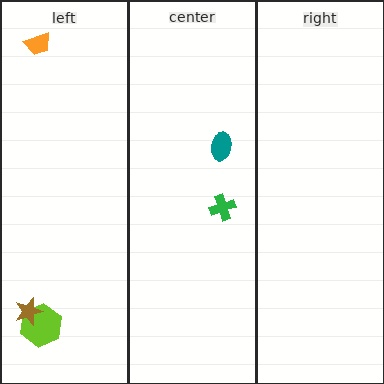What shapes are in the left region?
The lime hexagon, the orange trapezoid, the brown star.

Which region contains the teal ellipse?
The center region.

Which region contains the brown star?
The left region.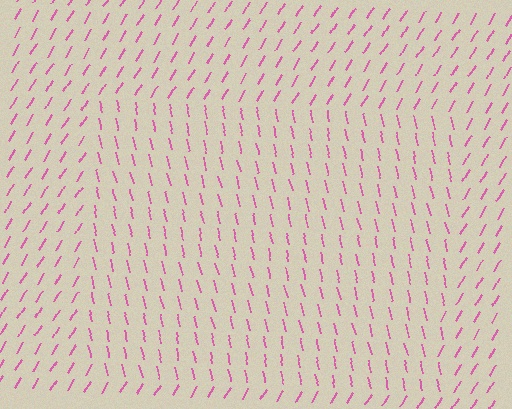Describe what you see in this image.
The image is filled with small pink line segments. A rectangle region in the image has lines oriented differently from the surrounding lines, creating a visible texture boundary.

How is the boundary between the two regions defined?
The boundary is defined purely by a change in line orientation (approximately 45 degrees difference). All lines are the same color and thickness.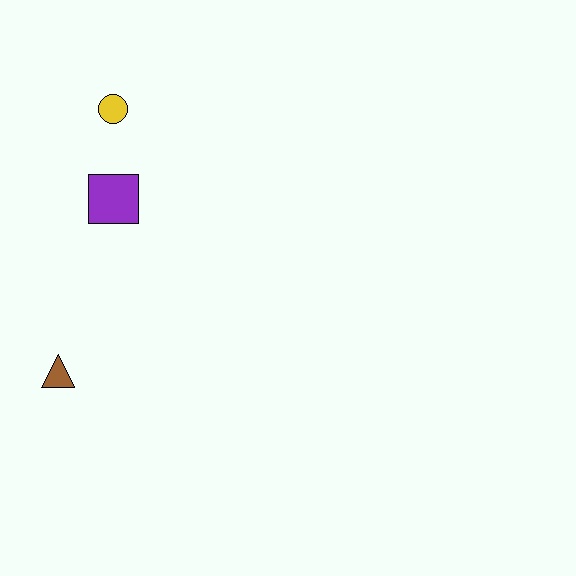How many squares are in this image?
There is 1 square.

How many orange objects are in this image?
There are no orange objects.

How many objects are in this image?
There are 3 objects.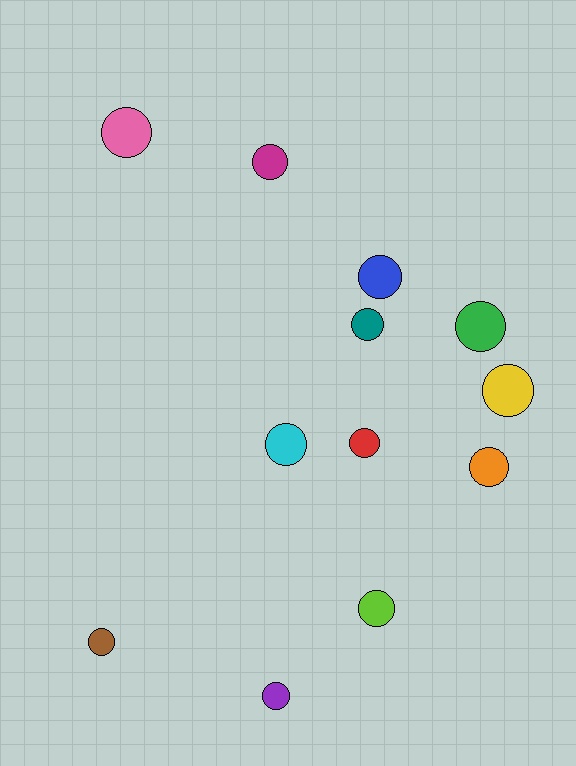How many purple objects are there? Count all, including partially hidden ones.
There is 1 purple object.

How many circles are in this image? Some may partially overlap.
There are 12 circles.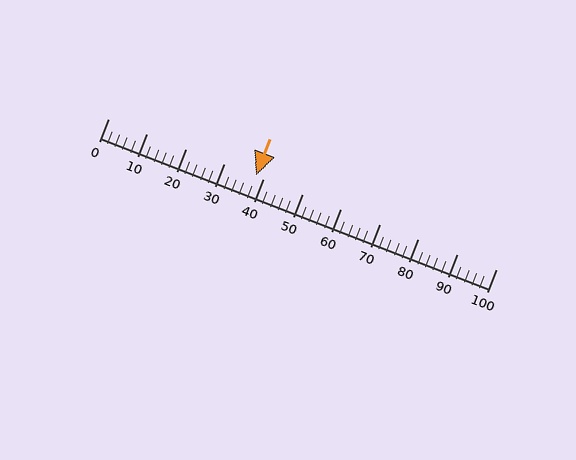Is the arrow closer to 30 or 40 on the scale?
The arrow is closer to 40.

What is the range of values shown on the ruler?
The ruler shows values from 0 to 100.